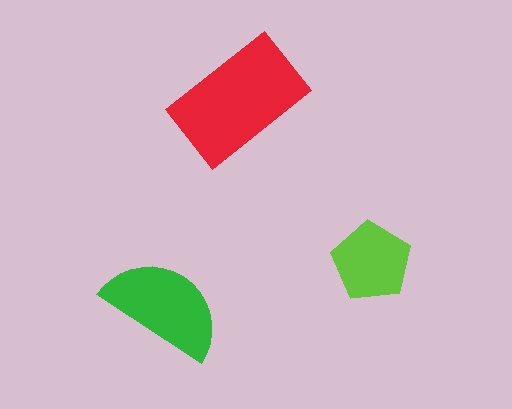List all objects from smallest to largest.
The lime pentagon, the green semicircle, the red rectangle.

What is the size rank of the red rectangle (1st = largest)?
1st.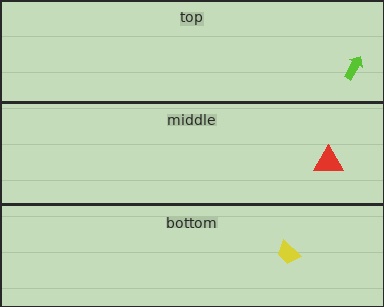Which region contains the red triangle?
The middle region.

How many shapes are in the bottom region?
1.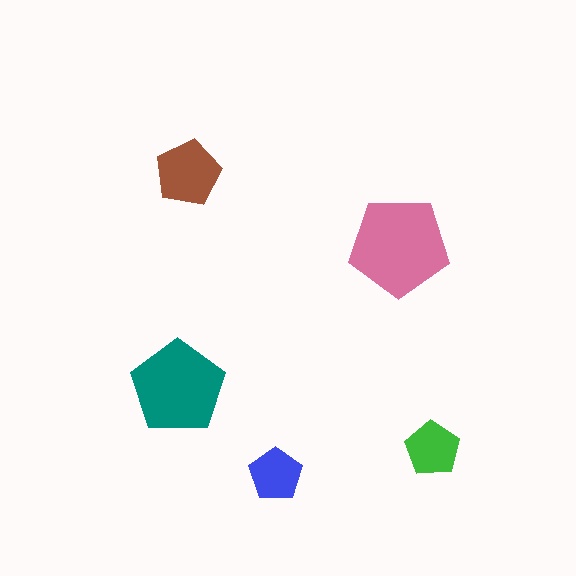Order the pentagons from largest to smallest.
the pink one, the teal one, the brown one, the green one, the blue one.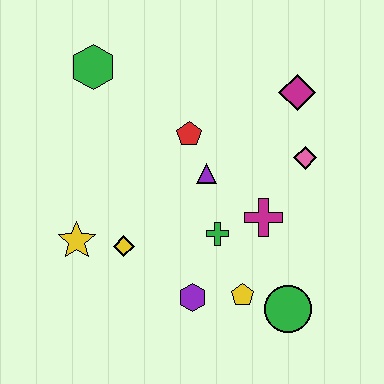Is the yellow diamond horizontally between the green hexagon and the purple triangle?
Yes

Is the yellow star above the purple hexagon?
Yes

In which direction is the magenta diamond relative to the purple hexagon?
The magenta diamond is above the purple hexagon.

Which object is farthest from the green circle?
The green hexagon is farthest from the green circle.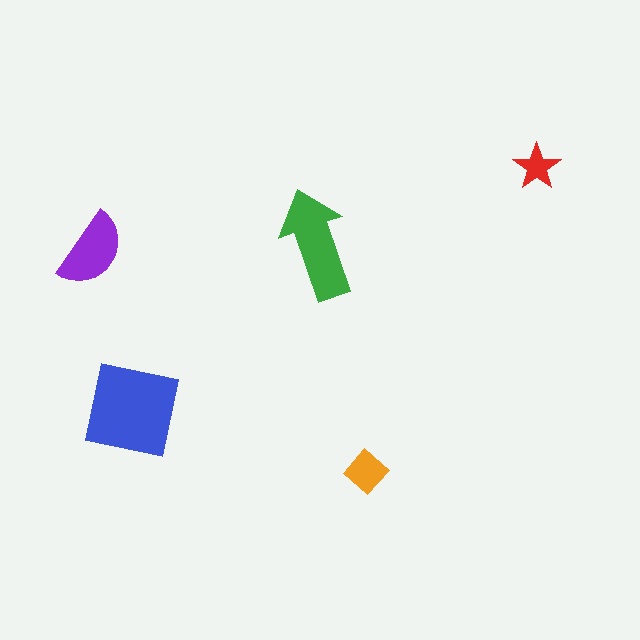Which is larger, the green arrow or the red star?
The green arrow.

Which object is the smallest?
The red star.